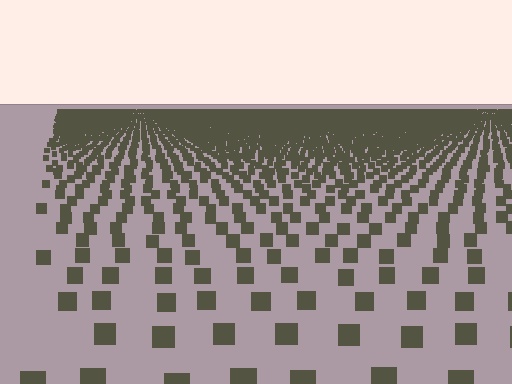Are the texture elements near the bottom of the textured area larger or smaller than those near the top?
Larger. Near the bottom, elements are closer to the viewer and appear at a bigger on-screen size.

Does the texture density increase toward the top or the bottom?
Density increases toward the top.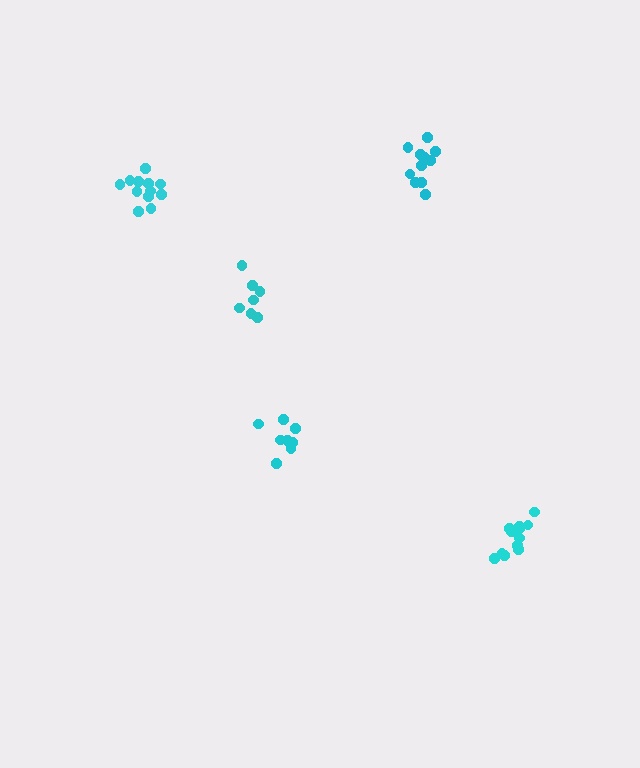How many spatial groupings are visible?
There are 5 spatial groupings.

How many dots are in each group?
Group 1: 7 dots, Group 2: 12 dots, Group 3: 8 dots, Group 4: 13 dots, Group 5: 11 dots (51 total).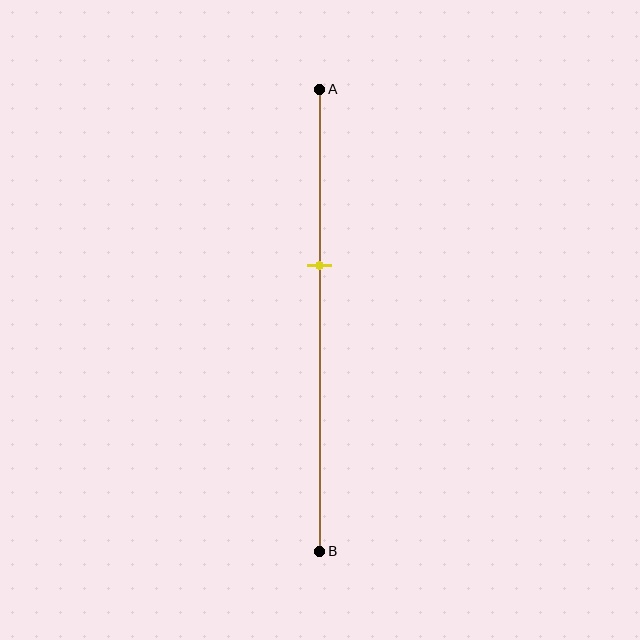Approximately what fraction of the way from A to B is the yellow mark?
The yellow mark is approximately 40% of the way from A to B.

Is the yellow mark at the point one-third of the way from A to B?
No, the mark is at about 40% from A, not at the 33% one-third point.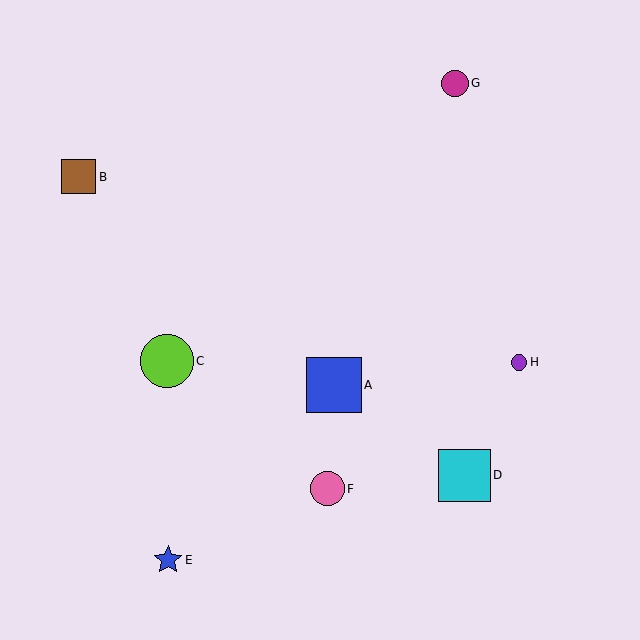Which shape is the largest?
The blue square (labeled A) is the largest.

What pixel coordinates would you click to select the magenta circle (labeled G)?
Click at (455, 83) to select the magenta circle G.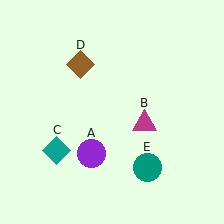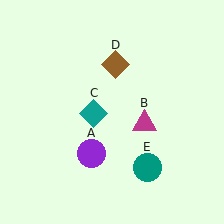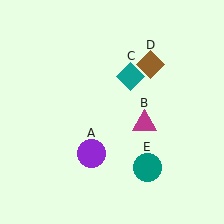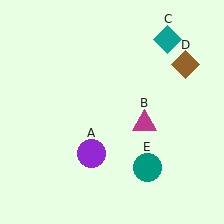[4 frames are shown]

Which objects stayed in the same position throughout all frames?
Purple circle (object A) and magenta triangle (object B) and teal circle (object E) remained stationary.